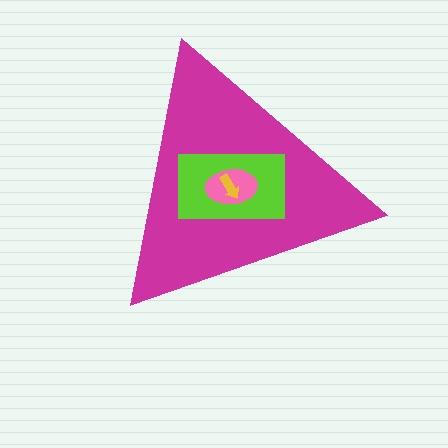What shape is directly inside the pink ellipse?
The yellow arrow.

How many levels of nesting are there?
4.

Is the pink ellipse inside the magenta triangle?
Yes.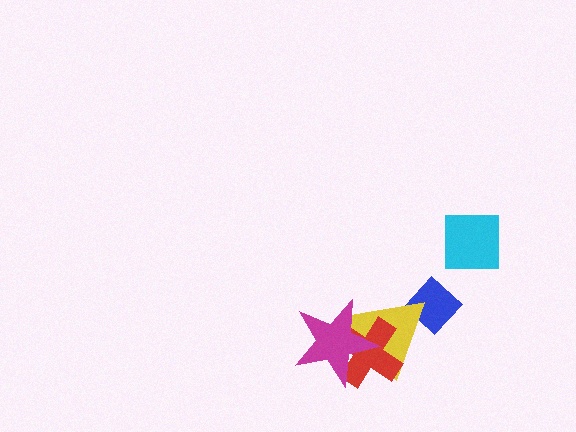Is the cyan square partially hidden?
No, no other shape covers it.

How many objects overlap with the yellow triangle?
3 objects overlap with the yellow triangle.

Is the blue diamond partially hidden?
Yes, it is partially covered by another shape.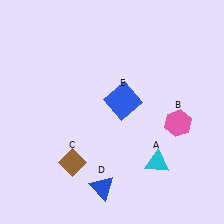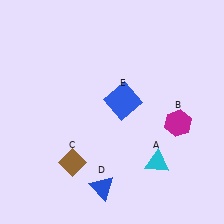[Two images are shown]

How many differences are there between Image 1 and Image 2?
There is 1 difference between the two images.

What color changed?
The hexagon (B) changed from pink in Image 1 to magenta in Image 2.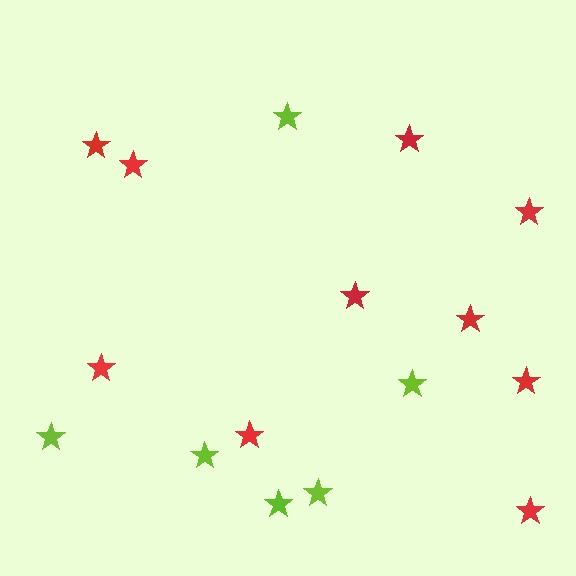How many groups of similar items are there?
There are 2 groups: one group of lime stars (6) and one group of red stars (10).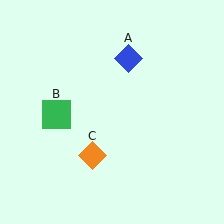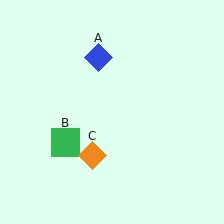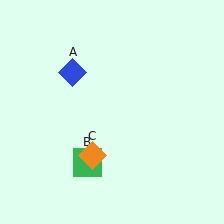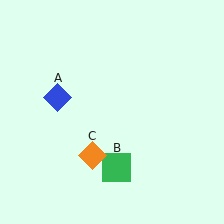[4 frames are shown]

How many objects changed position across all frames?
2 objects changed position: blue diamond (object A), green square (object B).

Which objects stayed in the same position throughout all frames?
Orange diamond (object C) remained stationary.